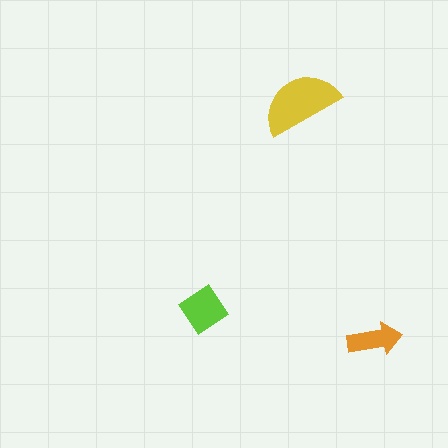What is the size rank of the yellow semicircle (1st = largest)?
1st.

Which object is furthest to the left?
The lime diamond is leftmost.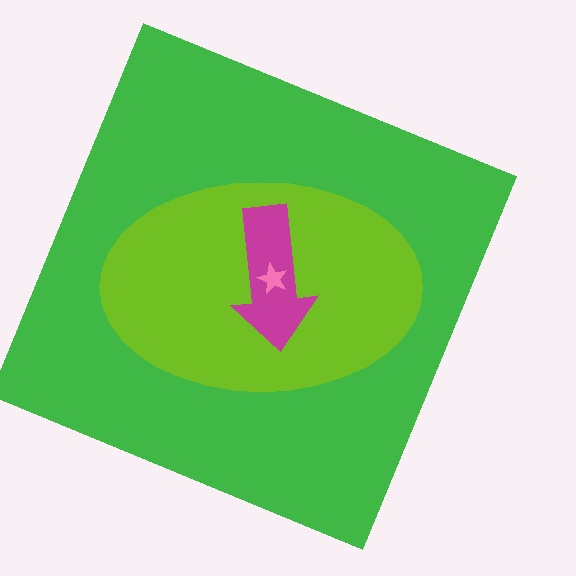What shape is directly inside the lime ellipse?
The magenta arrow.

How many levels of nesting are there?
4.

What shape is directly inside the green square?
The lime ellipse.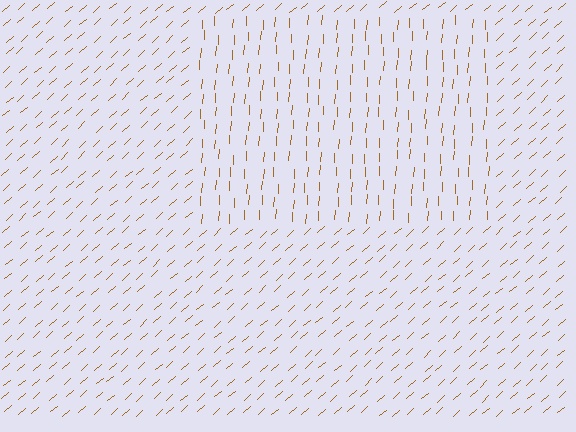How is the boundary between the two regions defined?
The boundary is defined purely by a change in line orientation (approximately 45 degrees difference). All lines are the same color and thickness.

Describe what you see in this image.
The image is filled with small brown line segments. A rectangle region in the image has lines oriented differently from the surrounding lines, creating a visible texture boundary.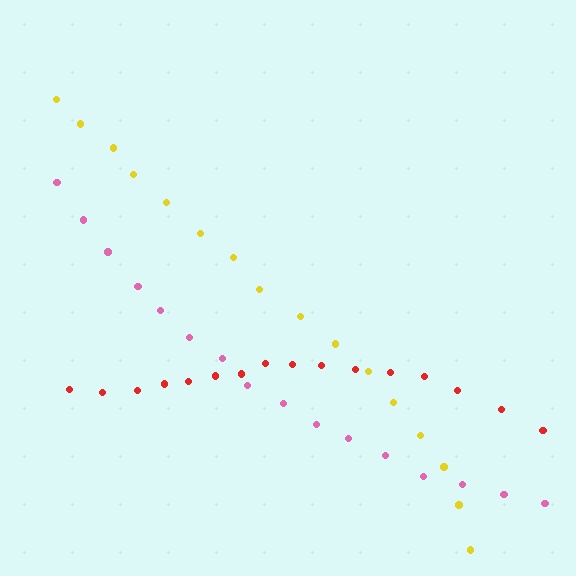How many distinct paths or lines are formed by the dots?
There are 3 distinct paths.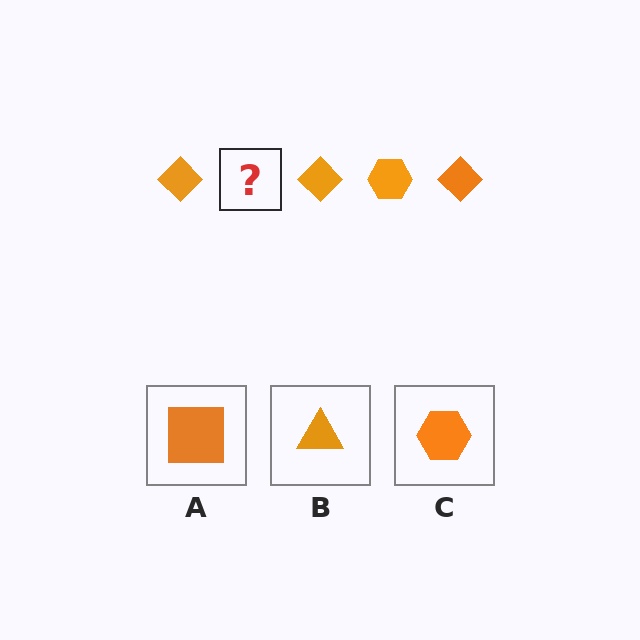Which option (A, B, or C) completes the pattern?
C.